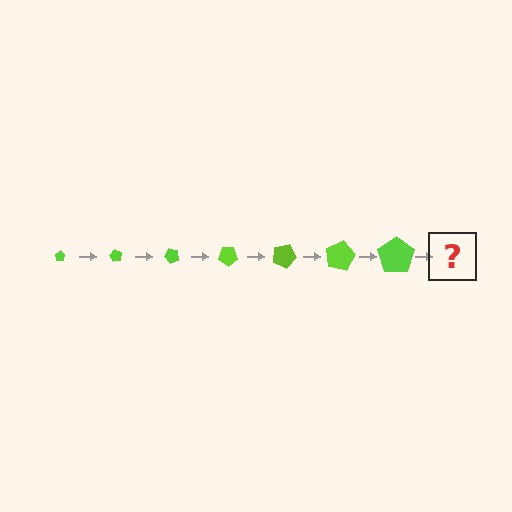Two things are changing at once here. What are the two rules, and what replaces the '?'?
The two rules are that the pentagon grows larger each step and it rotates 60 degrees each step. The '?' should be a pentagon, larger than the previous one and rotated 420 degrees from the start.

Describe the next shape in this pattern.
It should be a pentagon, larger than the previous one and rotated 420 degrees from the start.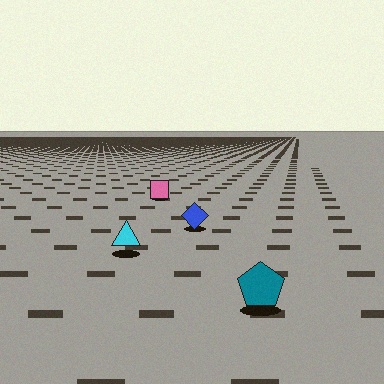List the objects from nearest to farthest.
From nearest to farthest: the teal pentagon, the cyan triangle, the blue diamond, the pink square.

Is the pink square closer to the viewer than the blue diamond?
No. The blue diamond is closer — you can tell from the texture gradient: the ground texture is coarser near it.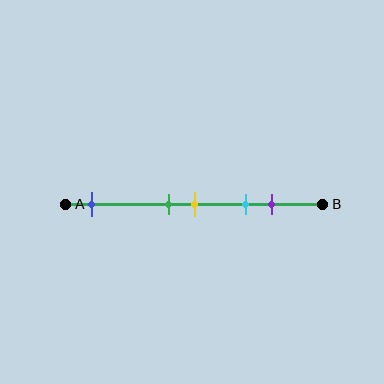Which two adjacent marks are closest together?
The green and yellow marks are the closest adjacent pair.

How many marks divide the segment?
There are 5 marks dividing the segment.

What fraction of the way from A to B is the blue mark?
The blue mark is approximately 10% (0.1) of the way from A to B.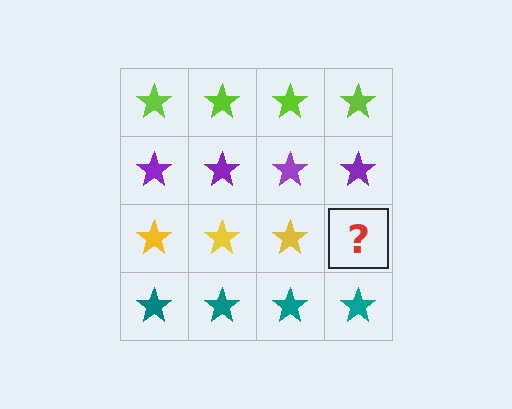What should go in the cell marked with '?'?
The missing cell should contain a yellow star.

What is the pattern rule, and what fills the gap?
The rule is that each row has a consistent color. The gap should be filled with a yellow star.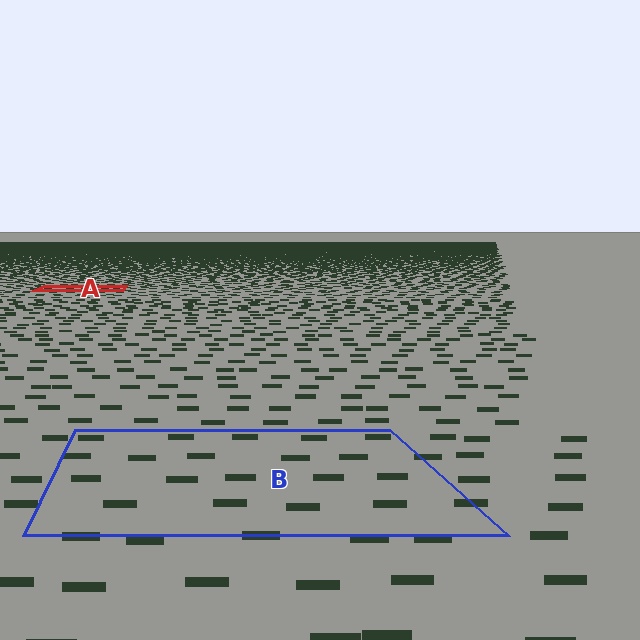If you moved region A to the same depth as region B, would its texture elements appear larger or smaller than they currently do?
They would appear larger. At a closer depth, the same texture elements are projected at a bigger on-screen size.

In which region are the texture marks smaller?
The texture marks are smaller in region A, because it is farther away.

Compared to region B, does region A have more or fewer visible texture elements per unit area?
Region A has more texture elements per unit area — they are packed more densely because it is farther away.